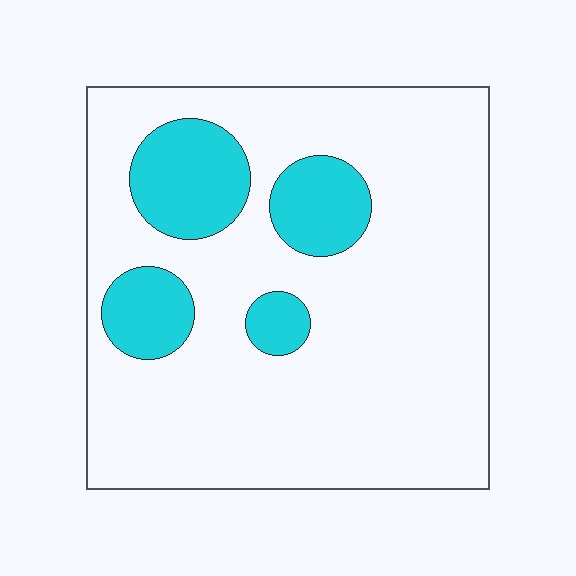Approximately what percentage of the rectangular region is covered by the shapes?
Approximately 20%.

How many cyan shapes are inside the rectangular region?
4.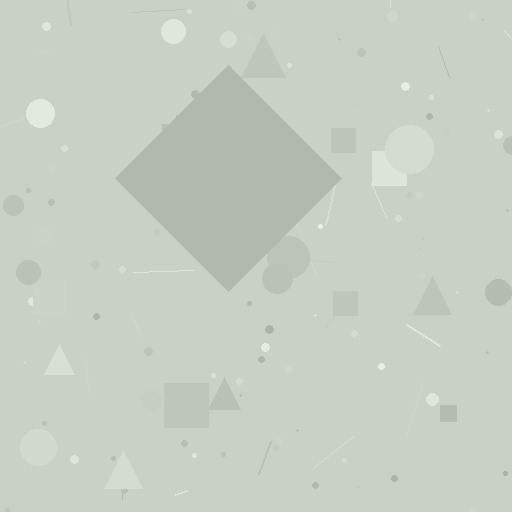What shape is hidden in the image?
A diamond is hidden in the image.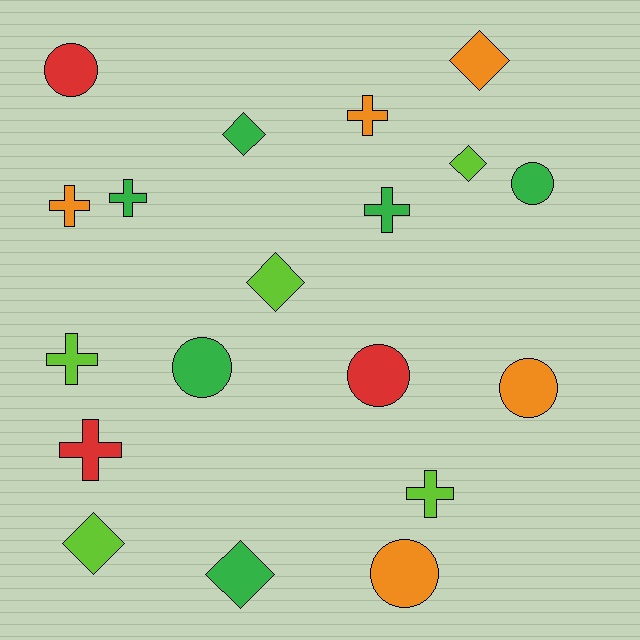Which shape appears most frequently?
Cross, with 7 objects.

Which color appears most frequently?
Green, with 6 objects.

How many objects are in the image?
There are 19 objects.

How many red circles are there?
There are 2 red circles.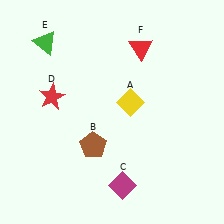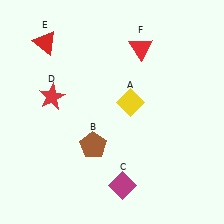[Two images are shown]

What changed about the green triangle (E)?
In Image 1, E is green. In Image 2, it changed to red.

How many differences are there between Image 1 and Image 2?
There is 1 difference between the two images.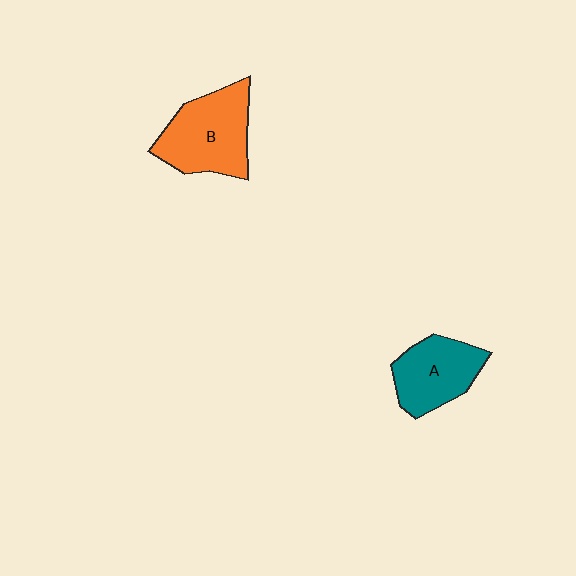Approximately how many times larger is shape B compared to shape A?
Approximately 1.3 times.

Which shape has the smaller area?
Shape A (teal).